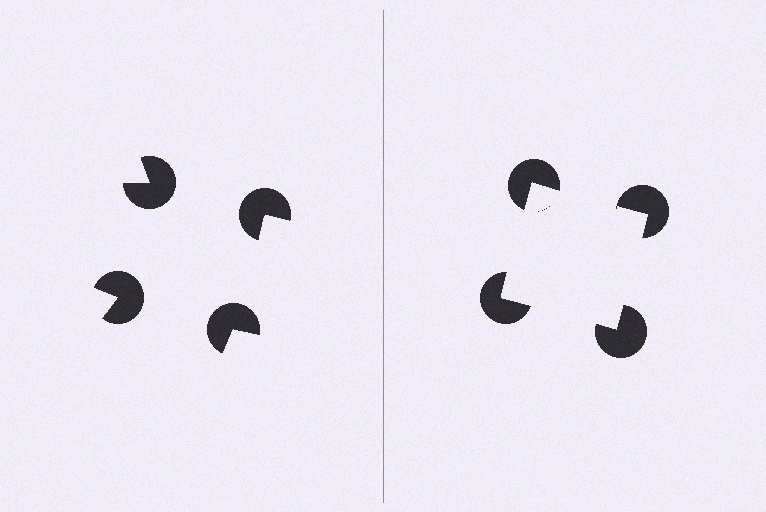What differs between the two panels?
The pac-man discs are positioned identically on both sides; only the wedge orientations differ. On the right they align to a square; on the left they are misaligned.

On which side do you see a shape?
An illusory square appears on the right side. On the left side the wedge cuts are rotated, so no coherent shape forms.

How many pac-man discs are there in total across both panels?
8 — 4 on each side.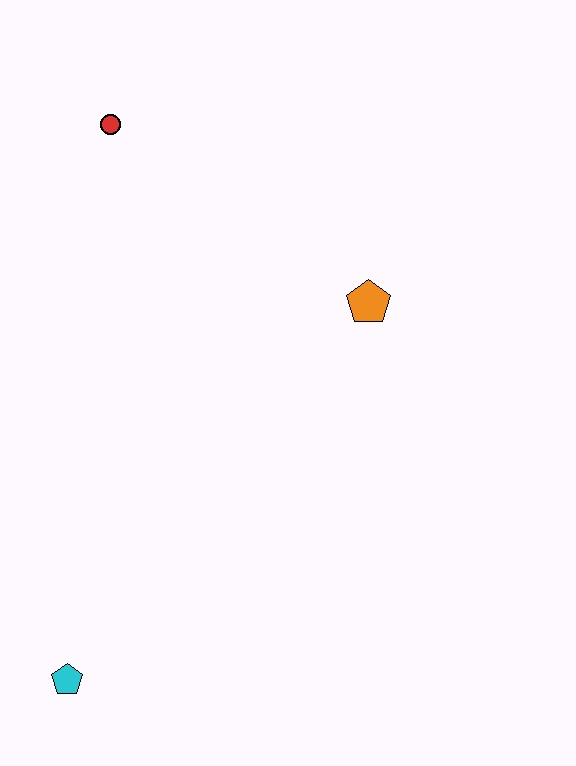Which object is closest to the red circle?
The orange pentagon is closest to the red circle.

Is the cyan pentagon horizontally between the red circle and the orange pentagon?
No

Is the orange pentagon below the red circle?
Yes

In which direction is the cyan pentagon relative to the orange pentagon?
The cyan pentagon is below the orange pentagon.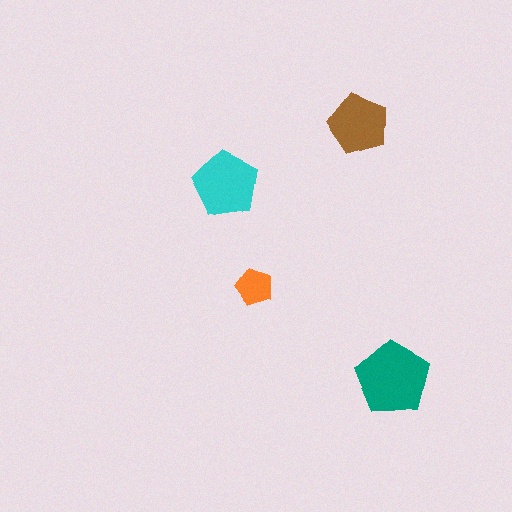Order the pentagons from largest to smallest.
the teal one, the cyan one, the brown one, the orange one.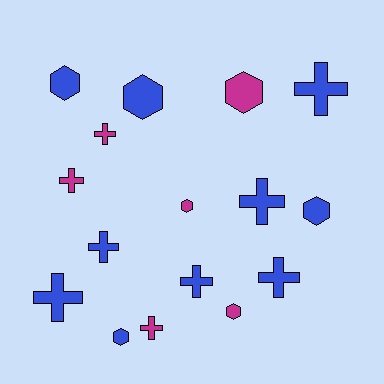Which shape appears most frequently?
Cross, with 9 objects.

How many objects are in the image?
There are 16 objects.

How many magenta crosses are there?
There are 3 magenta crosses.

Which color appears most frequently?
Blue, with 10 objects.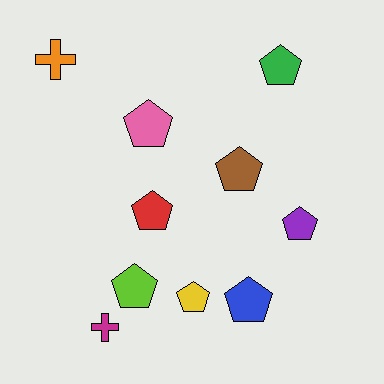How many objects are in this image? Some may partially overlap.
There are 10 objects.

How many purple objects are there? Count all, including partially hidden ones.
There is 1 purple object.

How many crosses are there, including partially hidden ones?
There are 2 crosses.